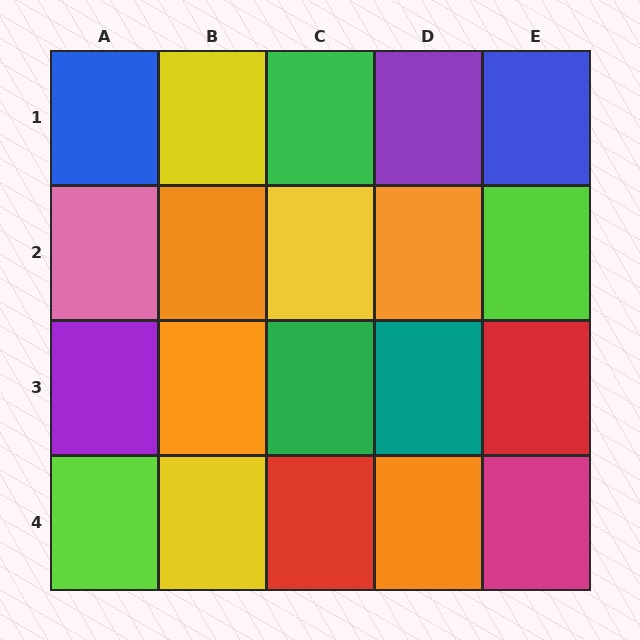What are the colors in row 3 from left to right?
Purple, orange, green, teal, red.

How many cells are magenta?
1 cell is magenta.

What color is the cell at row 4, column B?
Yellow.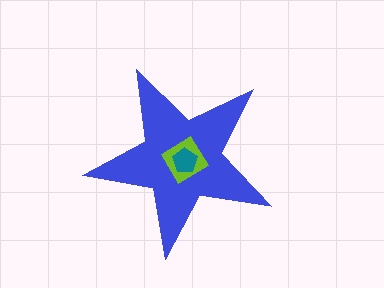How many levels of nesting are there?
3.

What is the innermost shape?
The teal pentagon.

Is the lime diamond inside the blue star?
Yes.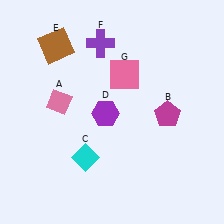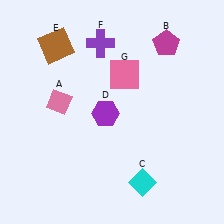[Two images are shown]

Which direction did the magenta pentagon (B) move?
The magenta pentagon (B) moved up.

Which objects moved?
The objects that moved are: the magenta pentagon (B), the cyan diamond (C).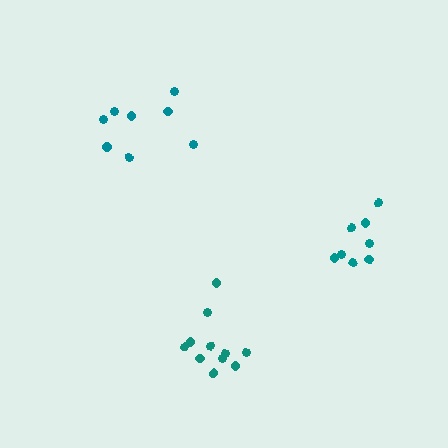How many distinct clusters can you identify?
There are 3 distinct clusters.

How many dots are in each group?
Group 1: 8 dots, Group 2: 8 dots, Group 3: 13 dots (29 total).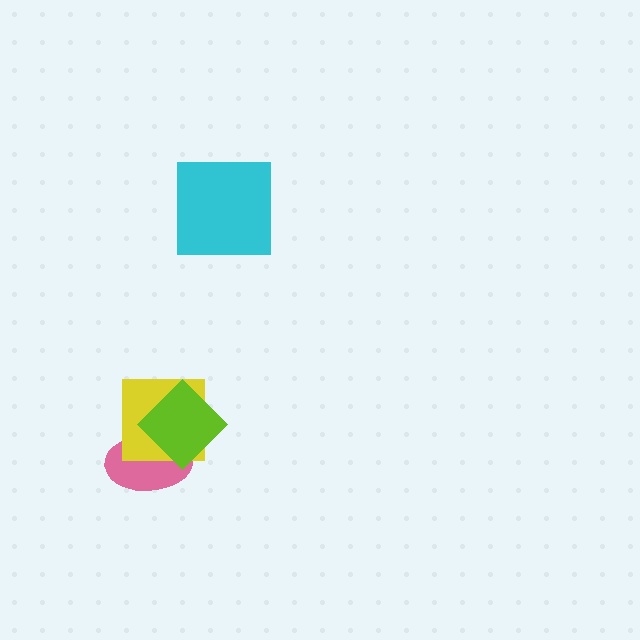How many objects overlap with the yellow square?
2 objects overlap with the yellow square.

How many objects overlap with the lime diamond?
2 objects overlap with the lime diamond.